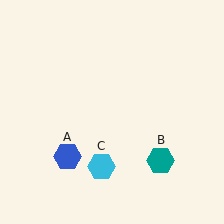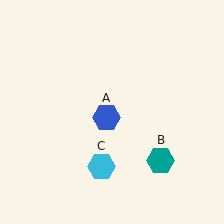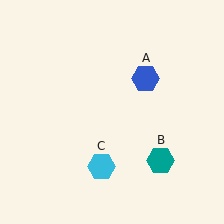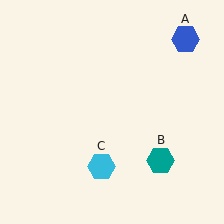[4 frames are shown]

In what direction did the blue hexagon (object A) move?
The blue hexagon (object A) moved up and to the right.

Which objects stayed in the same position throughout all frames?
Teal hexagon (object B) and cyan hexagon (object C) remained stationary.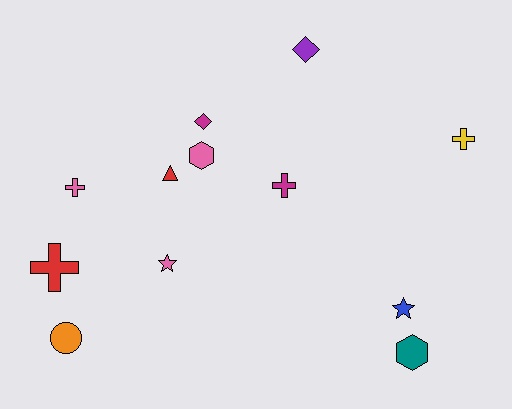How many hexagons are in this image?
There are 2 hexagons.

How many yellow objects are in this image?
There is 1 yellow object.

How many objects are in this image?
There are 12 objects.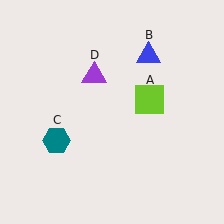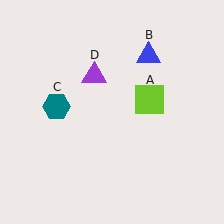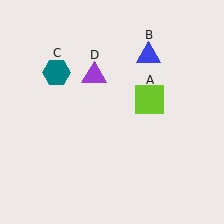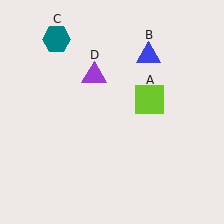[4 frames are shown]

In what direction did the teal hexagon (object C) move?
The teal hexagon (object C) moved up.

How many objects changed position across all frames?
1 object changed position: teal hexagon (object C).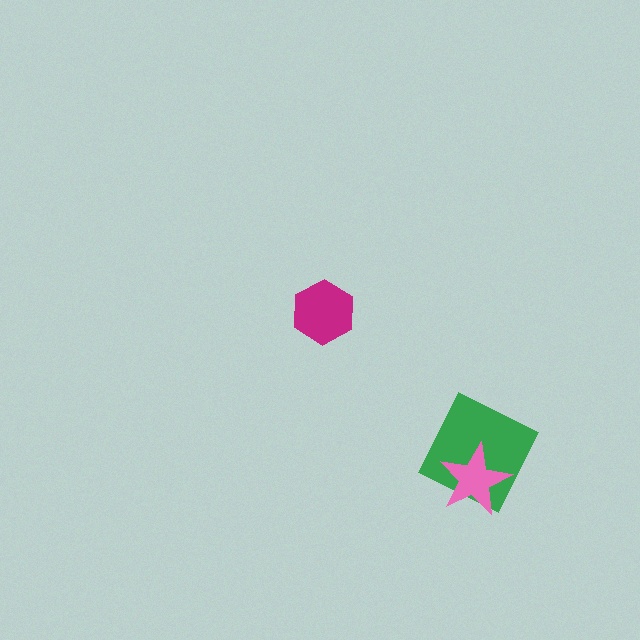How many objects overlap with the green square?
1 object overlaps with the green square.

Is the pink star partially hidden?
No, no other shape covers it.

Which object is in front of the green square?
The pink star is in front of the green square.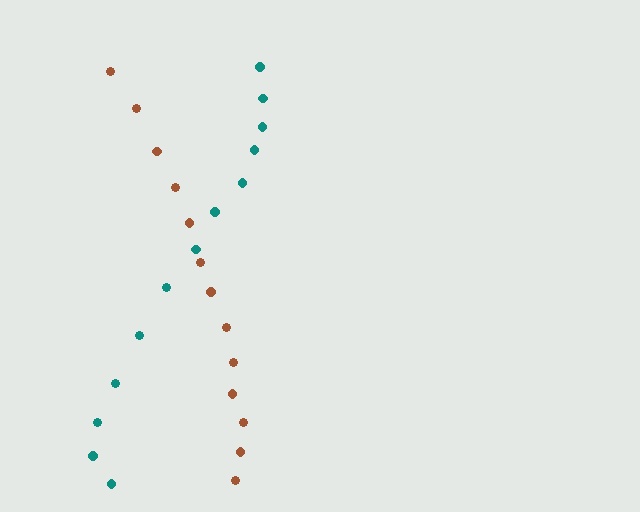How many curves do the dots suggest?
There are 2 distinct paths.